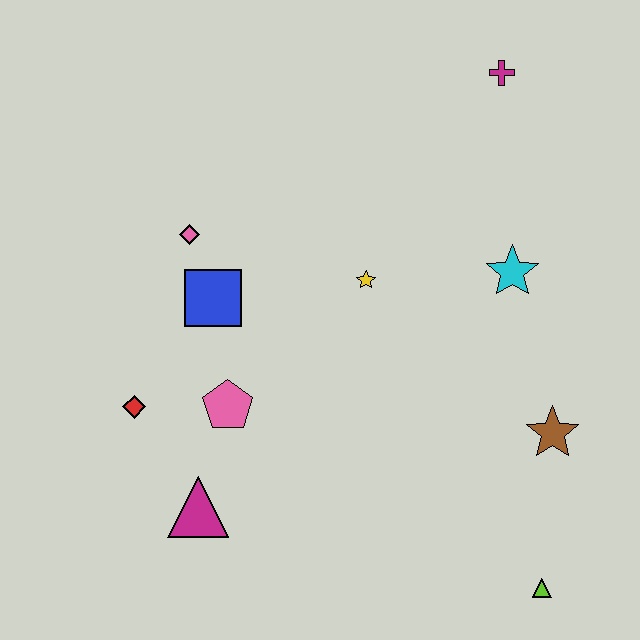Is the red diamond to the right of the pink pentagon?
No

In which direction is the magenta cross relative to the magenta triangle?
The magenta cross is above the magenta triangle.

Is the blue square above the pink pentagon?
Yes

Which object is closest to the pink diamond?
The blue square is closest to the pink diamond.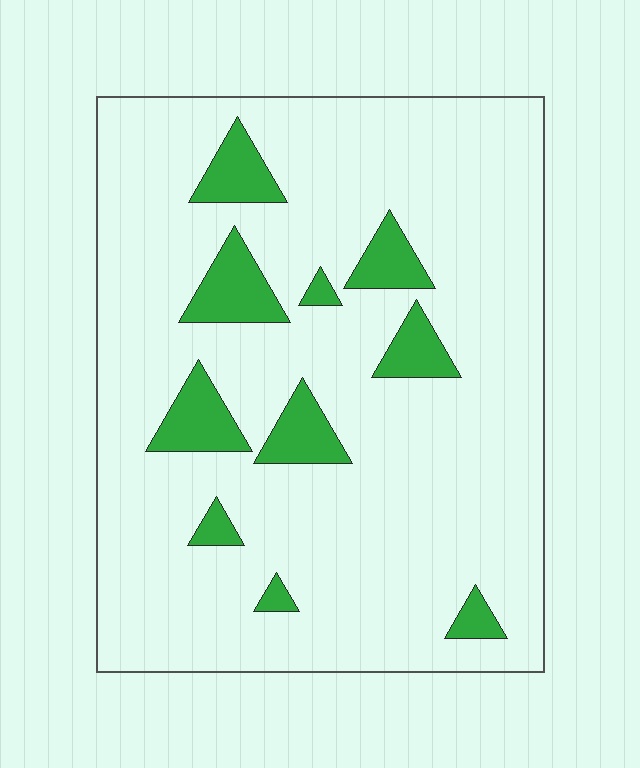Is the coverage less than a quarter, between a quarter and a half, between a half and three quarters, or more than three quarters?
Less than a quarter.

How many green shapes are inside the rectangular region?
10.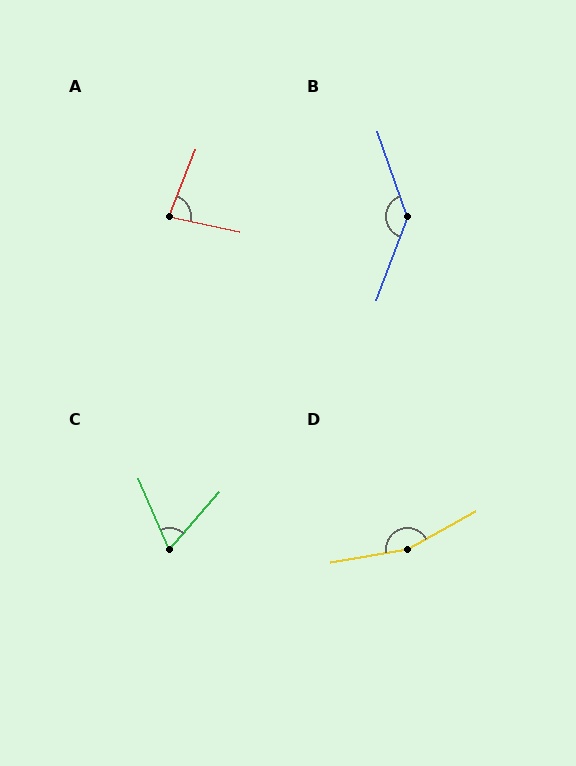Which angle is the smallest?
C, at approximately 64 degrees.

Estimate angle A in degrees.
Approximately 80 degrees.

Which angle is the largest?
D, at approximately 161 degrees.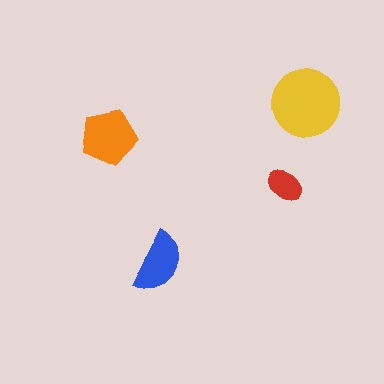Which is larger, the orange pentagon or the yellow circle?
The yellow circle.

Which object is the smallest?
The red ellipse.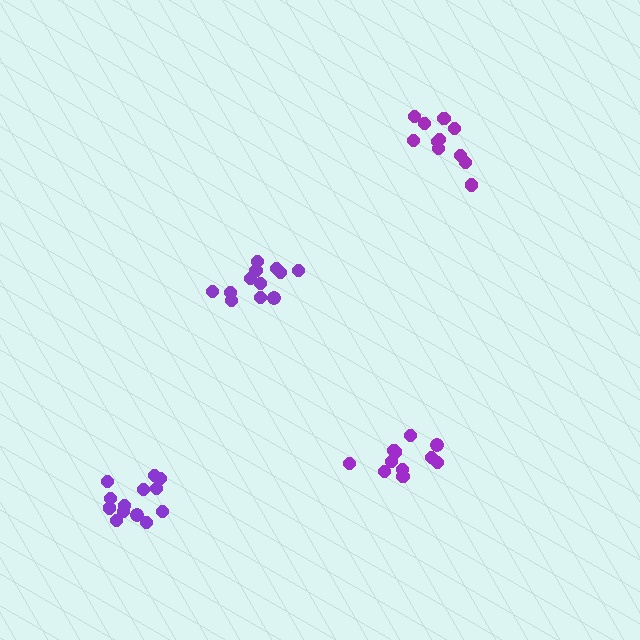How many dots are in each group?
Group 1: 12 dots, Group 2: 11 dots, Group 3: 13 dots, Group 4: 11 dots (47 total).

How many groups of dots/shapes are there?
There are 4 groups.